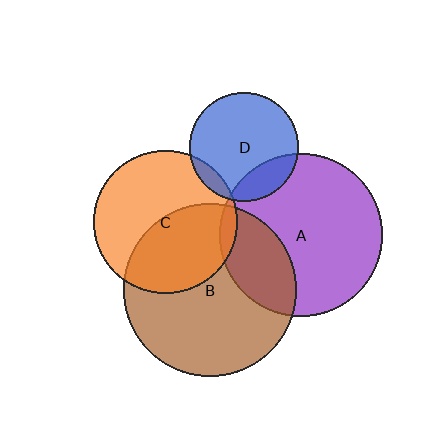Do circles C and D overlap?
Yes.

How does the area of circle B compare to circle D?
Approximately 2.5 times.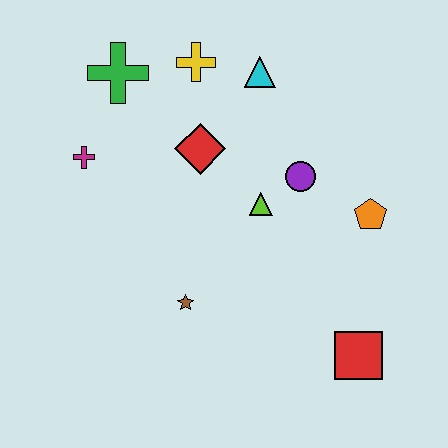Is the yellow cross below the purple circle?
No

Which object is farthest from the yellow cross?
The red square is farthest from the yellow cross.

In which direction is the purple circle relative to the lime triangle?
The purple circle is to the right of the lime triangle.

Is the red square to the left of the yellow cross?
No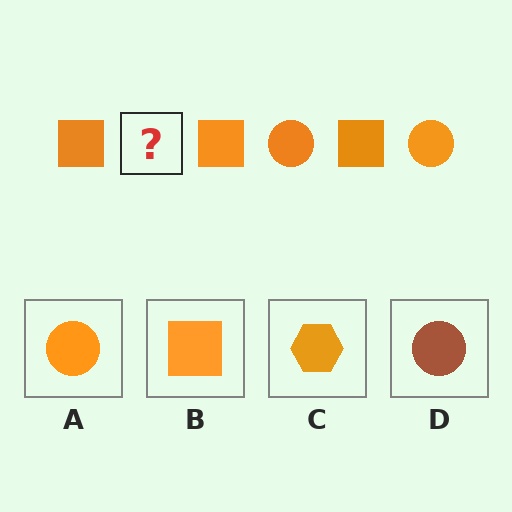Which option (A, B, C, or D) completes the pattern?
A.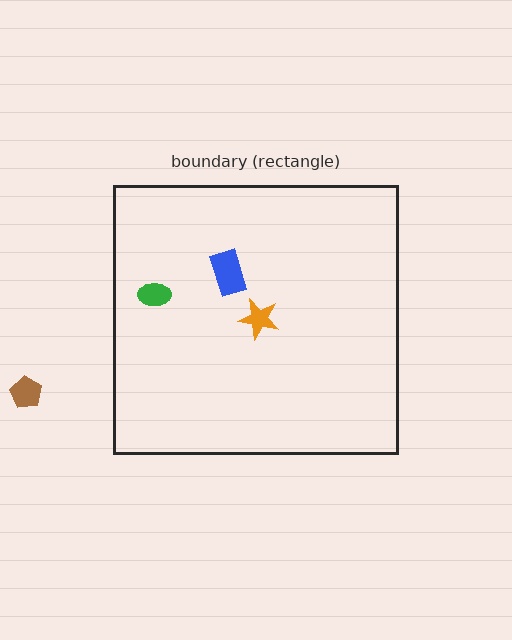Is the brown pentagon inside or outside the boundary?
Outside.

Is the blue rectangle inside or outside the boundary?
Inside.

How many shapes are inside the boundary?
3 inside, 1 outside.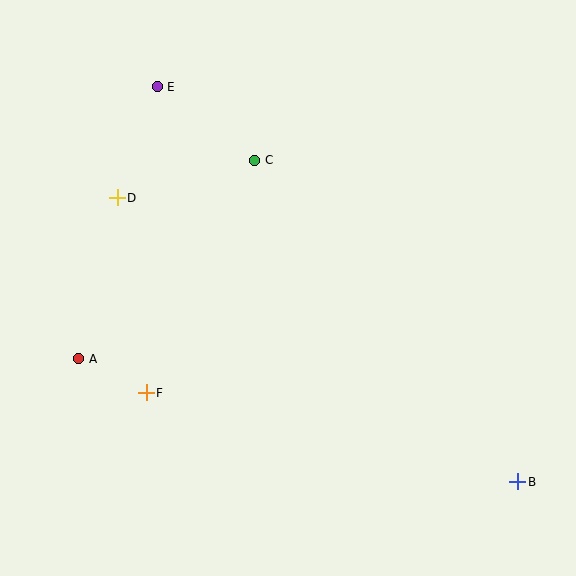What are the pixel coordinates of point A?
Point A is at (79, 359).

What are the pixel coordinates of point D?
Point D is at (117, 198).